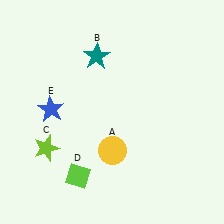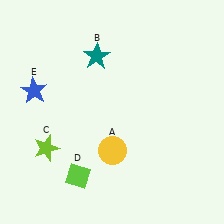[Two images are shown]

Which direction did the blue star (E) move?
The blue star (E) moved up.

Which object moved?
The blue star (E) moved up.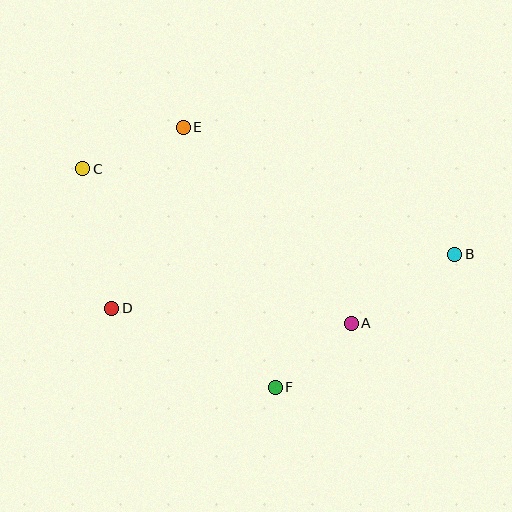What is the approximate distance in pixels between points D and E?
The distance between D and E is approximately 195 pixels.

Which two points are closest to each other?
Points A and F are closest to each other.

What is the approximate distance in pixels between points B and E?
The distance between B and E is approximately 299 pixels.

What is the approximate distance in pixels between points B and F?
The distance between B and F is approximately 223 pixels.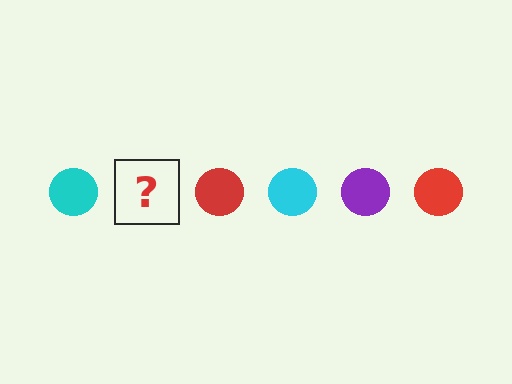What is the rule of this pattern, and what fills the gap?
The rule is that the pattern cycles through cyan, purple, red circles. The gap should be filled with a purple circle.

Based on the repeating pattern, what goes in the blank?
The blank should be a purple circle.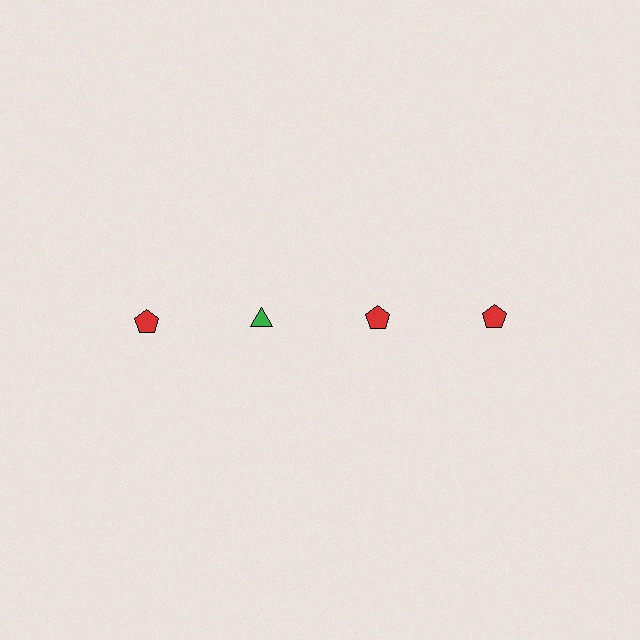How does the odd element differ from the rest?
It differs in both color (green instead of red) and shape (triangle instead of pentagon).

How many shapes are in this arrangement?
There are 4 shapes arranged in a grid pattern.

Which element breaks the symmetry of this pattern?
The green triangle in the top row, second from left column breaks the symmetry. All other shapes are red pentagons.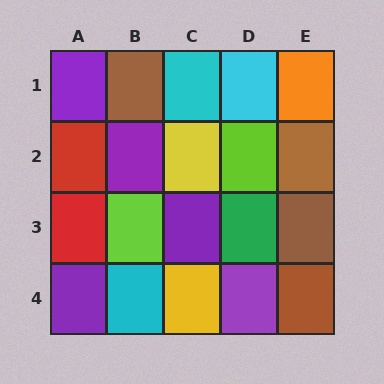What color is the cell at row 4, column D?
Purple.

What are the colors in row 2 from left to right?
Red, purple, yellow, lime, brown.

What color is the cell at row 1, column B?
Brown.